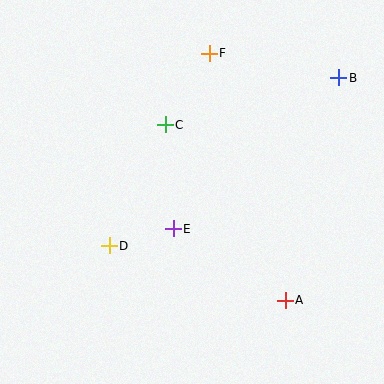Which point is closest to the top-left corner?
Point C is closest to the top-left corner.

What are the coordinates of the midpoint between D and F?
The midpoint between D and F is at (159, 149).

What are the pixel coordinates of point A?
Point A is at (285, 300).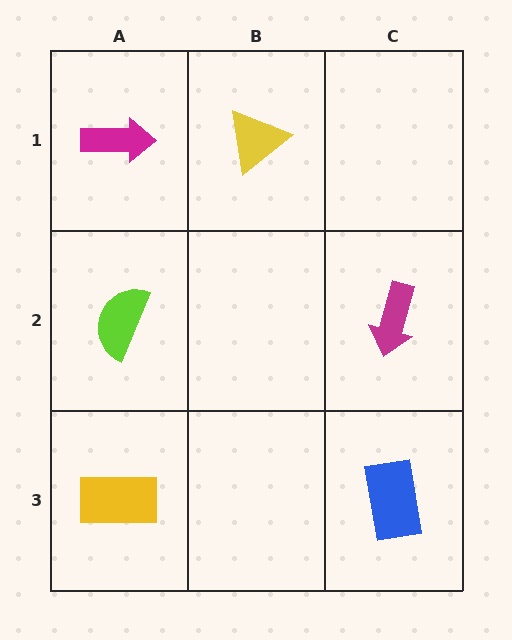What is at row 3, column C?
A blue rectangle.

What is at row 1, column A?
A magenta arrow.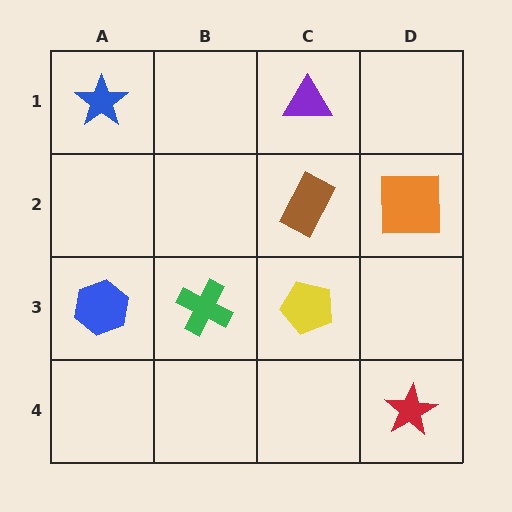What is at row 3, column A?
A blue hexagon.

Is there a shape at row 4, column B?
No, that cell is empty.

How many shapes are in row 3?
3 shapes.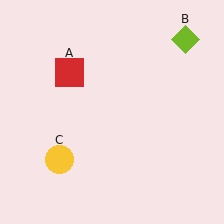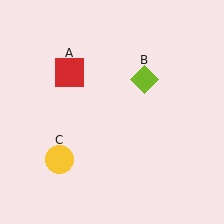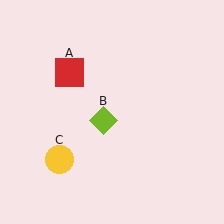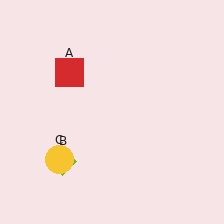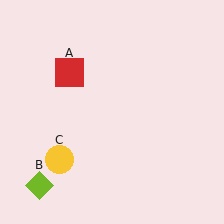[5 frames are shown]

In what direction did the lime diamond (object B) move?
The lime diamond (object B) moved down and to the left.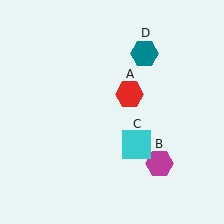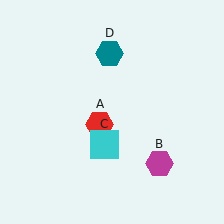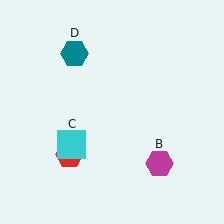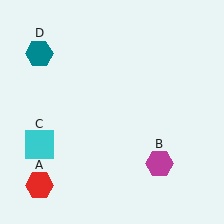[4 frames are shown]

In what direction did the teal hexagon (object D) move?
The teal hexagon (object D) moved left.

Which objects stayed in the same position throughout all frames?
Magenta hexagon (object B) remained stationary.